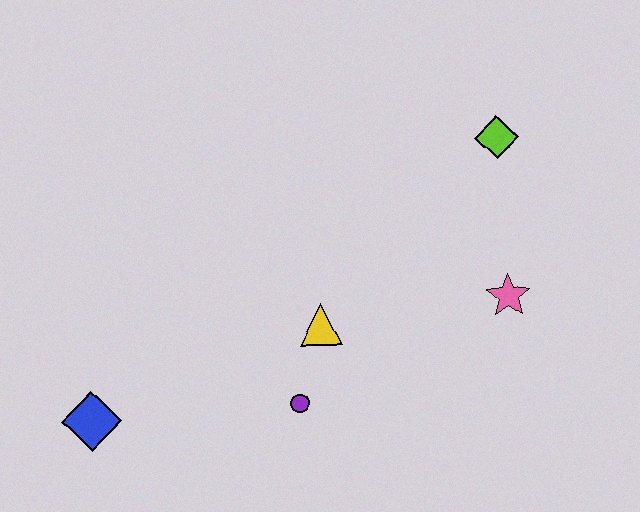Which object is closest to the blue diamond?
The purple circle is closest to the blue diamond.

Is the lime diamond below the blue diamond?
No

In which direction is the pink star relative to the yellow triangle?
The pink star is to the right of the yellow triangle.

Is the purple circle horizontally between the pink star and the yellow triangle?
No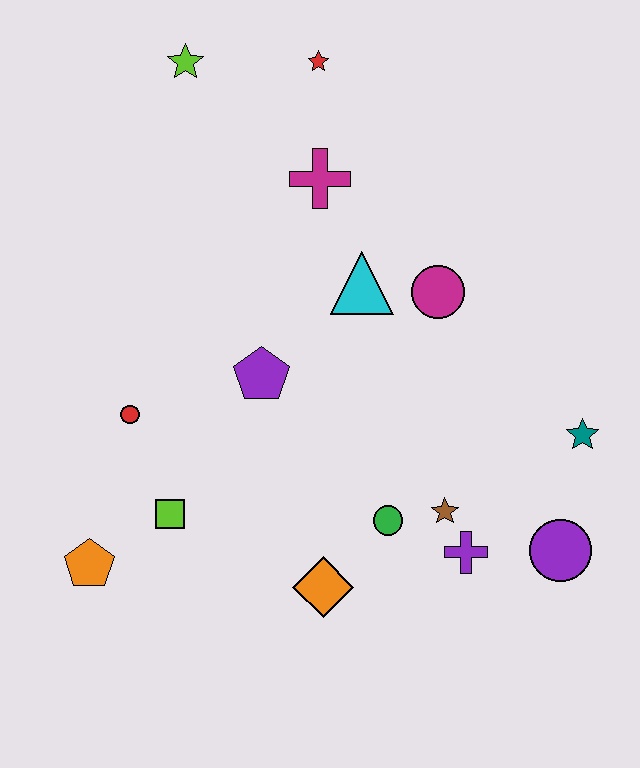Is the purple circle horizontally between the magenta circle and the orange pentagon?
No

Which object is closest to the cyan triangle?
The magenta circle is closest to the cyan triangle.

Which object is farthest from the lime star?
The purple circle is farthest from the lime star.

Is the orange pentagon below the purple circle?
Yes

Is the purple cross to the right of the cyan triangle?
Yes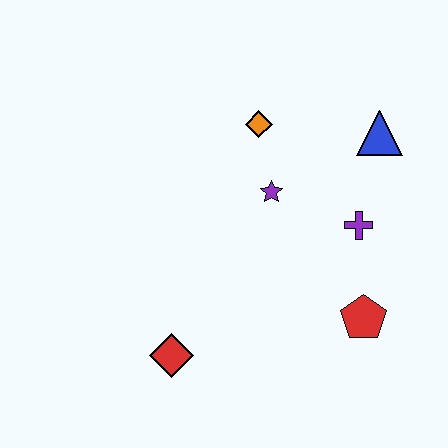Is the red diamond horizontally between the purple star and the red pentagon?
No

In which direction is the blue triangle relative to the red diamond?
The blue triangle is above the red diamond.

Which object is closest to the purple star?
The orange diamond is closest to the purple star.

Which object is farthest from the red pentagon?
The orange diamond is farthest from the red pentagon.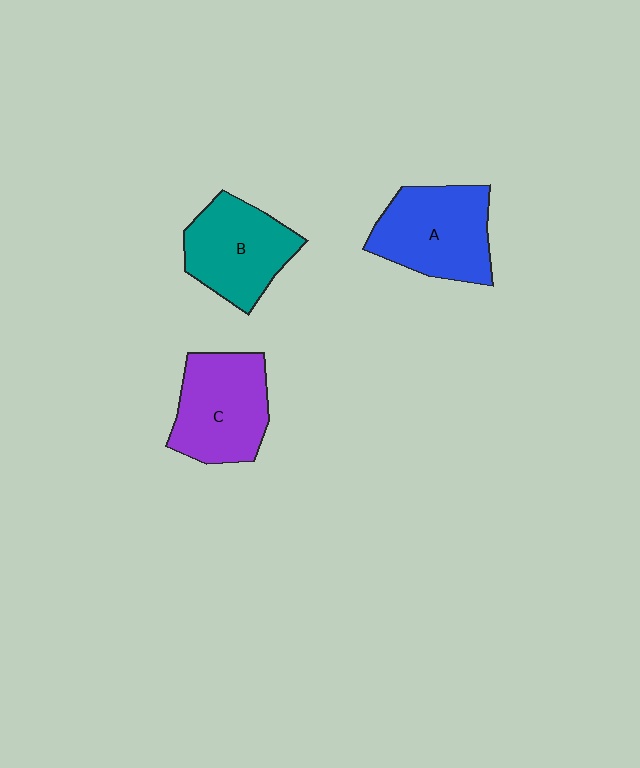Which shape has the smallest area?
Shape B (teal).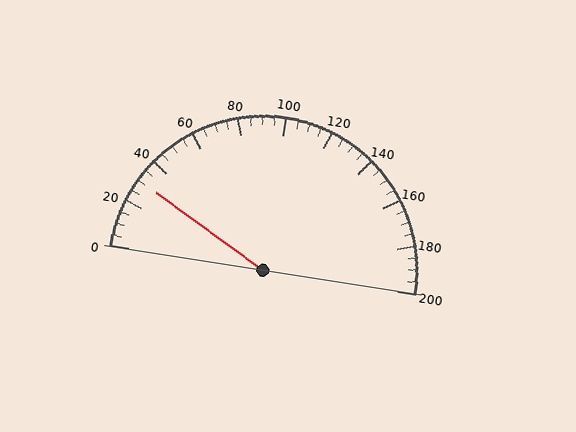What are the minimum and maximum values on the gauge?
The gauge ranges from 0 to 200.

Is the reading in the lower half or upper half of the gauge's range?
The reading is in the lower half of the range (0 to 200).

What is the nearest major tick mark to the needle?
The nearest major tick mark is 40.